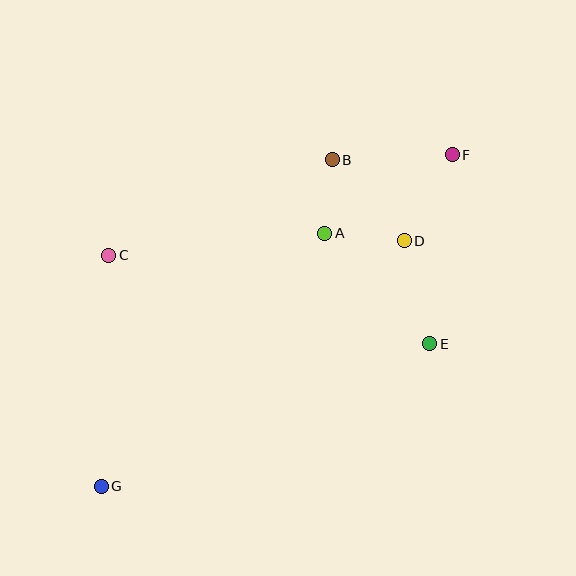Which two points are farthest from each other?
Points F and G are farthest from each other.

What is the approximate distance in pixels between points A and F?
The distance between A and F is approximately 149 pixels.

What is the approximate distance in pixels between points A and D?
The distance between A and D is approximately 80 pixels.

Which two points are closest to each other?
Points A and B are closest to each other.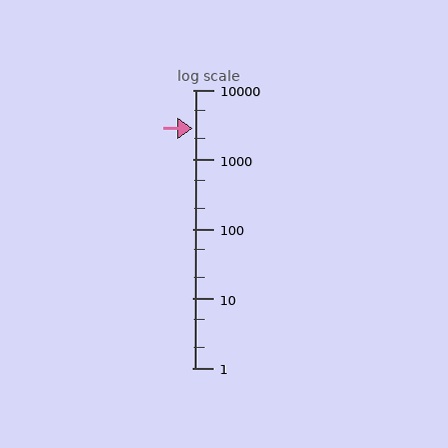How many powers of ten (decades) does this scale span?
The scale spans 4 decades, from 1 to 10000.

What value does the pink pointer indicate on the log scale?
The pointer indicates approximately 2800.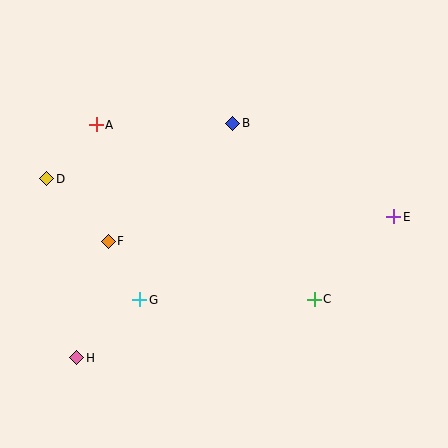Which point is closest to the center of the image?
Point B at (233, 123) is closest to the center.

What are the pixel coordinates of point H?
Point H is at (77, 358).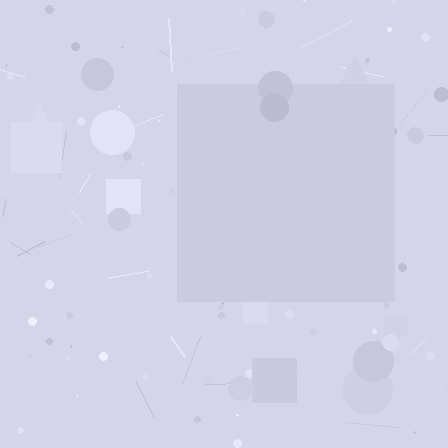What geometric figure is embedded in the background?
A square is embedded in the background.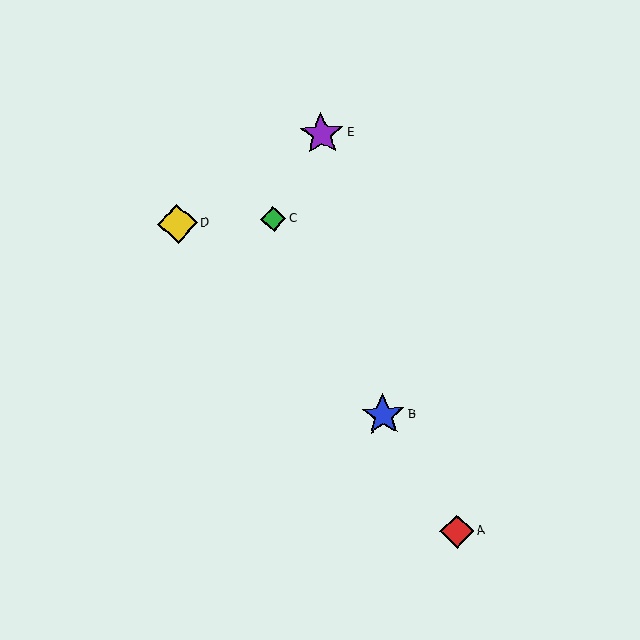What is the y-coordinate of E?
Object E is at y≈134.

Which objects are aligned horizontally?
Objects C, D are aligned horizontally.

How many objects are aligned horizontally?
2 objects (C, D) are aligned horizontally.